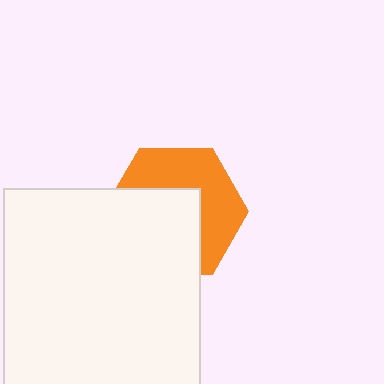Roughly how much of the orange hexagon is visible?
About half of it is visible (roughly 47%).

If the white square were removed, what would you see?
You would see the complete orange hexagon.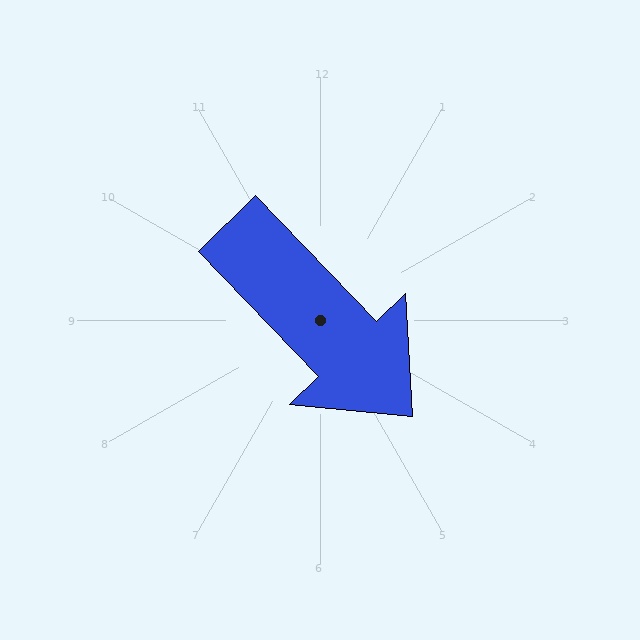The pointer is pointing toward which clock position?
Roughly 5 o'clock.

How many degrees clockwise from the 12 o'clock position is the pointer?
Approximately 136 degrees.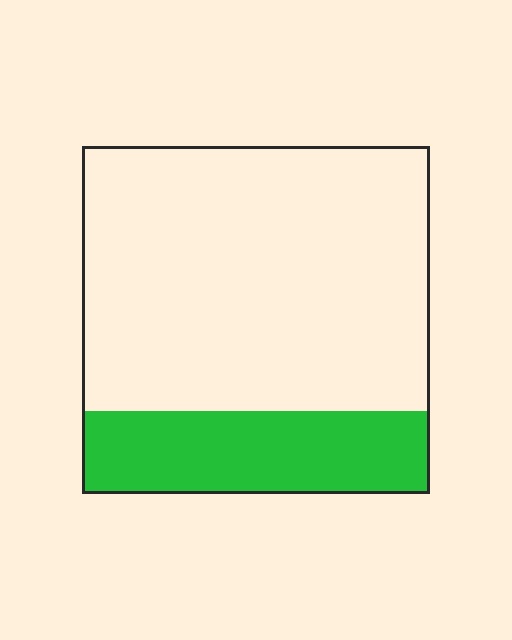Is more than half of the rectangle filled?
No.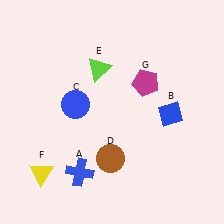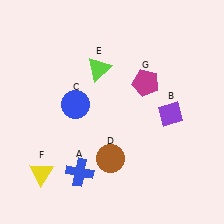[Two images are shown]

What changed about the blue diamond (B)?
In Image 1, B is blue. In Image 2, it changed to purple.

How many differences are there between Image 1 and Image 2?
There is 1 difference between the two images.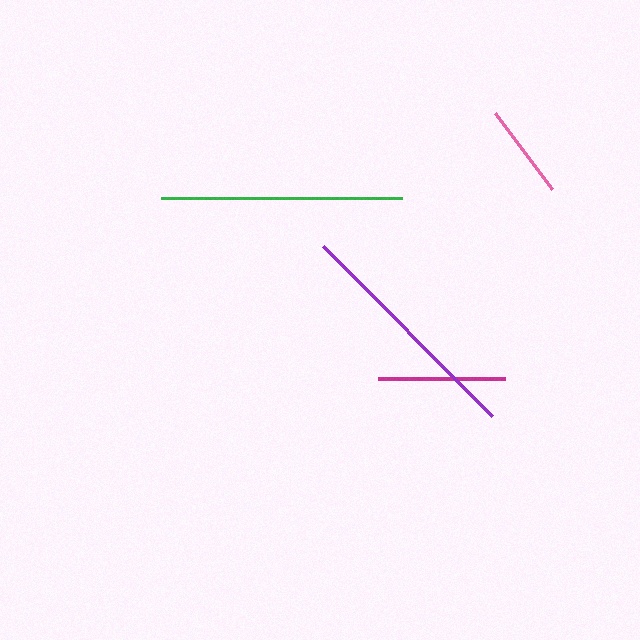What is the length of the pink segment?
The pink segment is approximately 94 pixels long.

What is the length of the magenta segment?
The magenta segment is approximately 127 pixels long.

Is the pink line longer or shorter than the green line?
The green line is longer than the pink line.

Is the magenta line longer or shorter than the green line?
The green line is longer than the magenta line.